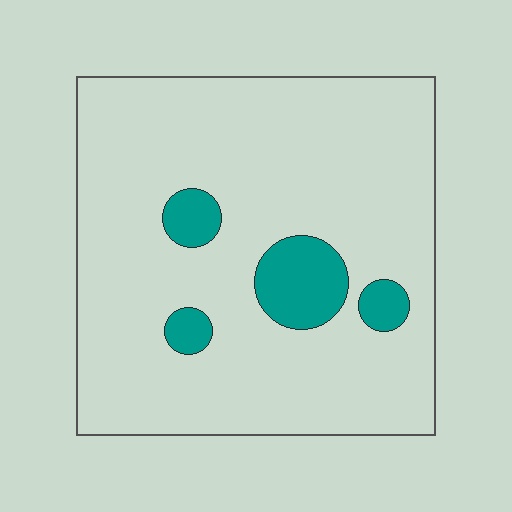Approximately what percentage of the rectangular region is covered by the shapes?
Approximately 10%.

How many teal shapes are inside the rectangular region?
4.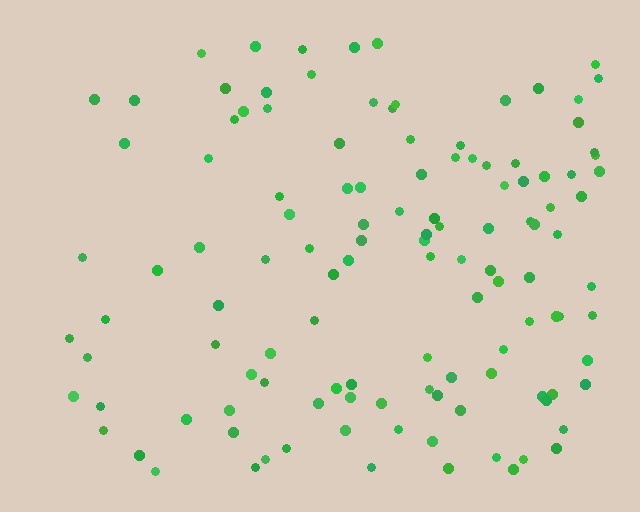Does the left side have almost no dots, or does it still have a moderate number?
Still a moderate number, just noticeably fewer than the right.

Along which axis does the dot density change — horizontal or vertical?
Horizontal.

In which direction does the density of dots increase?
From left to right, with the right side densest.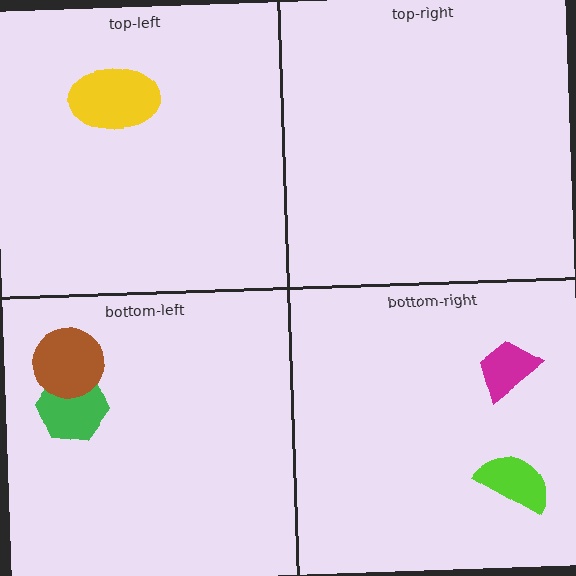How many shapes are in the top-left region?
1.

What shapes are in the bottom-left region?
The green hexagon, the brown circle.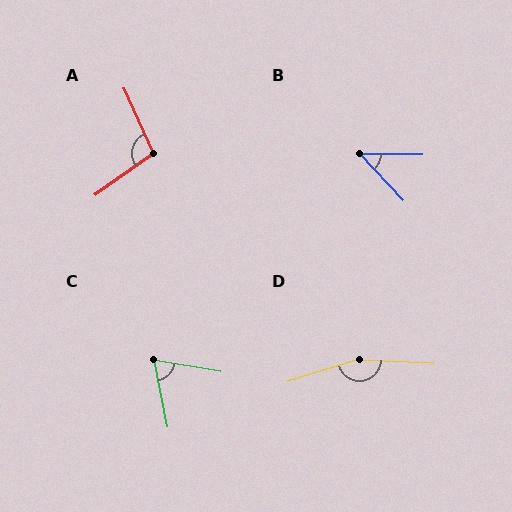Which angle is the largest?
D, at approximately 160 degrees.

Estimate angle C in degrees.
Approximately 69 degrees.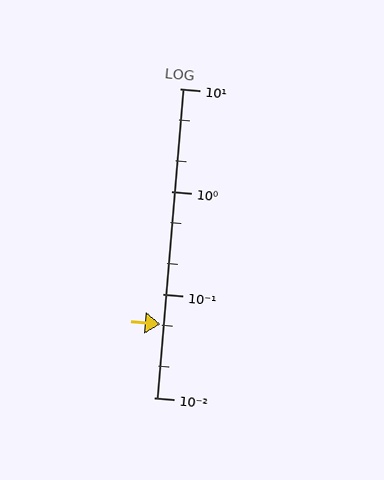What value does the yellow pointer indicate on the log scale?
The pointer indicates approximately 0.052.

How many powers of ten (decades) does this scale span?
The scale spans 3 decades, from 0.01 to 10.